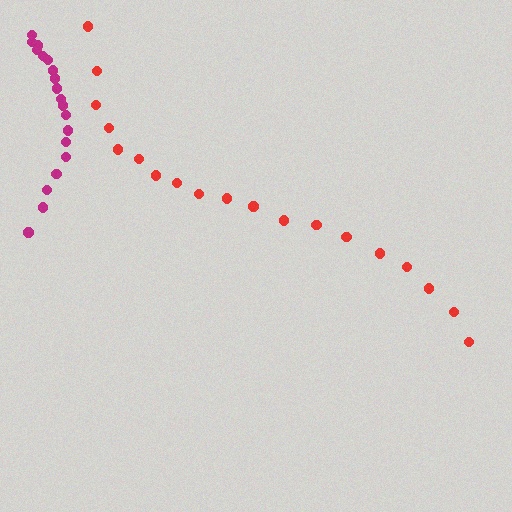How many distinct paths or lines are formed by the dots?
There are 2 distinct paths.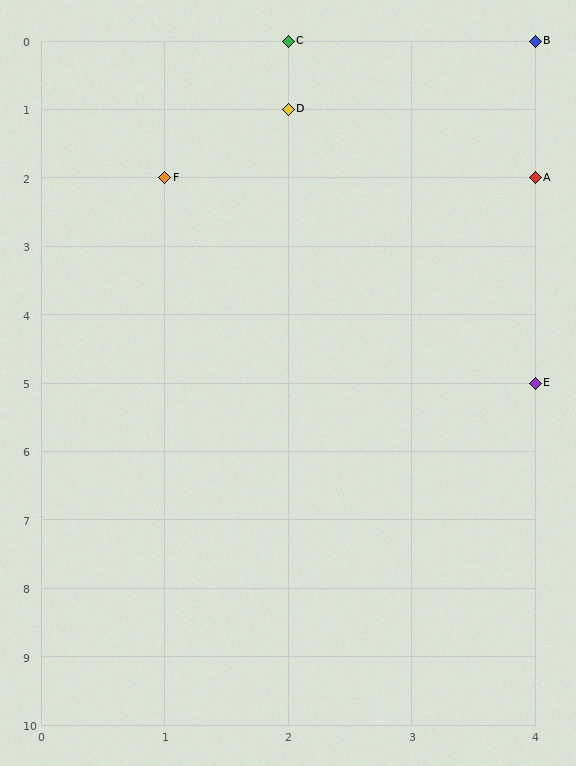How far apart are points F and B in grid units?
Points F and B are 3 columns and 2 rows apart (about 3.6 grid units diagonally).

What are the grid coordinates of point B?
Point B is at grid coordinates (4, 0).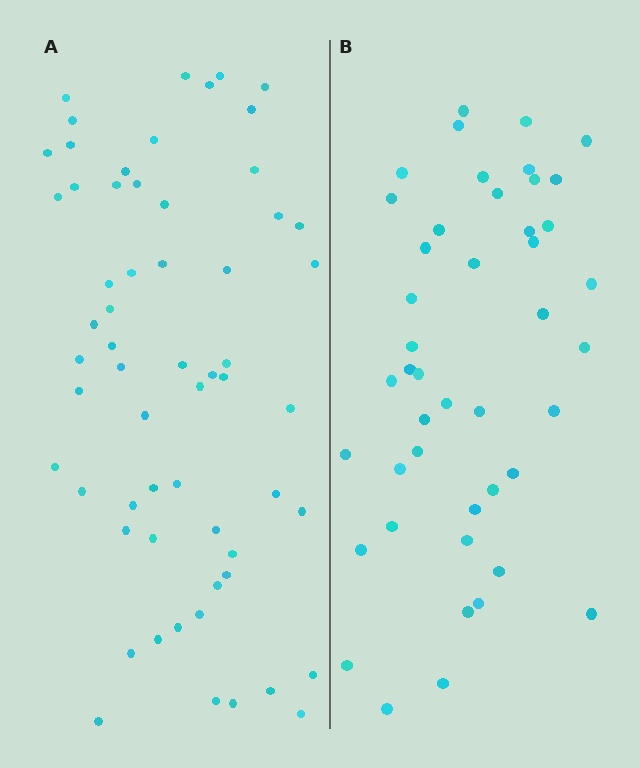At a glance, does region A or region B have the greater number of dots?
Region A (the left region) has more dots.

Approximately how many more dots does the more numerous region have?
Region A has approximately 15 more dots than region B.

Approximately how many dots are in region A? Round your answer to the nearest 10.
About 60 dots.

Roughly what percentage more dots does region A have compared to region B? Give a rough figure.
About 35% more.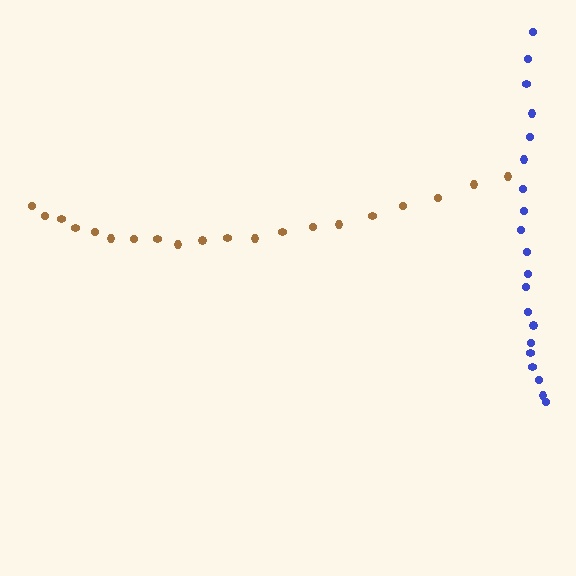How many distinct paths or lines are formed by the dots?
There are 2 distinct paths.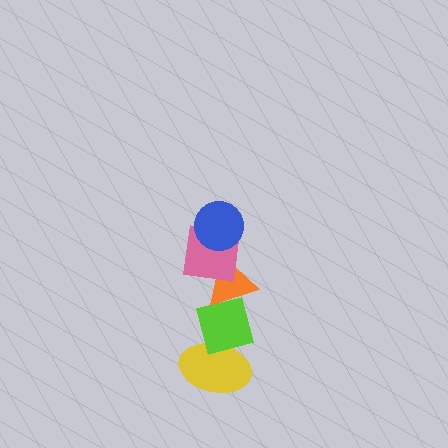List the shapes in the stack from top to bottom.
From top to bottom: the blue circle, the pink square, the orange triangle, the lime square, the yellow ellipse.